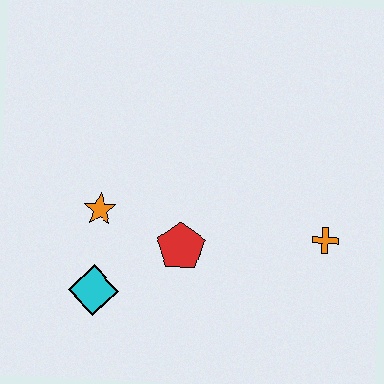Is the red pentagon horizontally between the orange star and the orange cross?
Yes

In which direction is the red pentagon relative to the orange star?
The red pentagon is to the right of the orange star.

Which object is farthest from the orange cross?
The cyan diamond is farthest from the orange cross.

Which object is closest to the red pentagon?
The orange star is closest to the red pentagon.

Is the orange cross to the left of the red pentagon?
No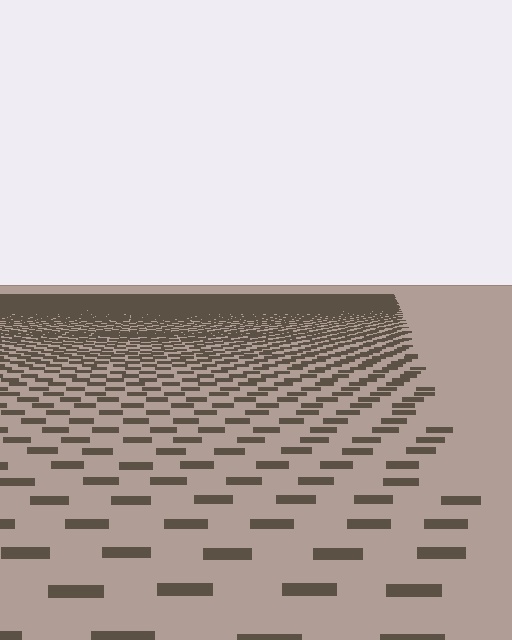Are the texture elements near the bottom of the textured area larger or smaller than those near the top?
Larger. Near the bottom, elements are closer to the viewer and appear at a bigger on-screen size.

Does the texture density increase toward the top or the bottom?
Density increases toward the top.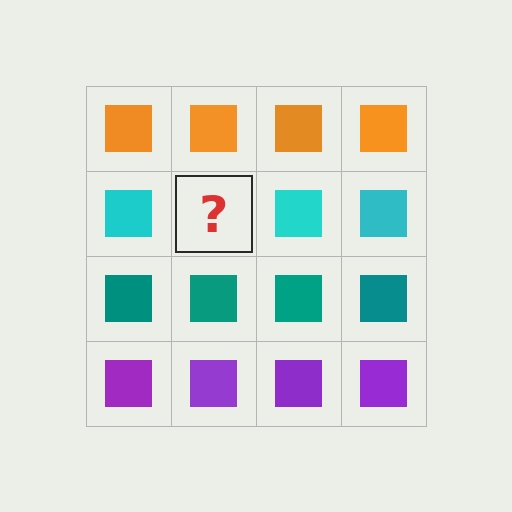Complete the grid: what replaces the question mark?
The question mark should be replaced with a cyan square.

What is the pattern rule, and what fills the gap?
The rule is that each row has a consistent color. The gap should be filled with a cyan square.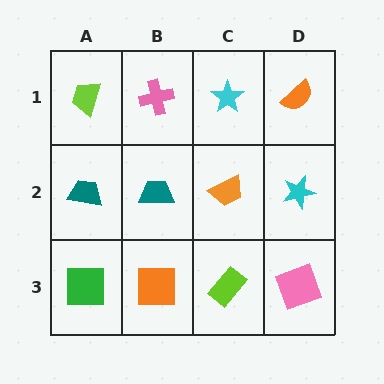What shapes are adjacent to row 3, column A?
A teal trapezoid (row 2, column A), an orange square (row 3, column B).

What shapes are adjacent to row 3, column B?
A teal trapezoid (row 2, column B), a green square (row 3, column A), a lime rectangle (row 3, column C).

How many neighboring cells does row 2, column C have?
4.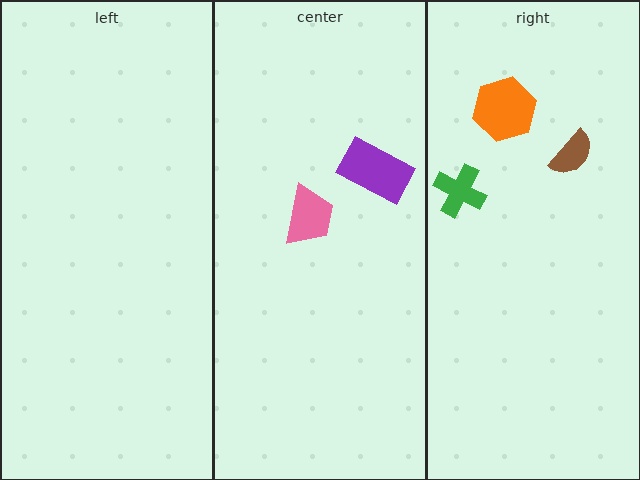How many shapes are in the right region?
3.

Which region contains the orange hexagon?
The right region.